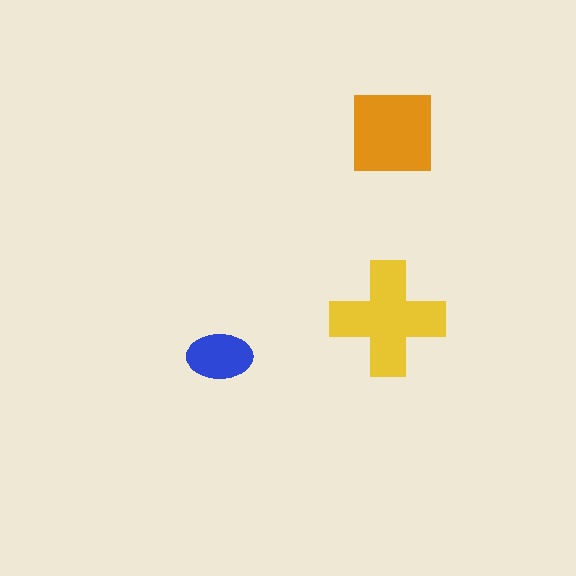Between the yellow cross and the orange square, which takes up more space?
The yellow cross.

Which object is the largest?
The yellow cross.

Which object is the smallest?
The blue ellipse.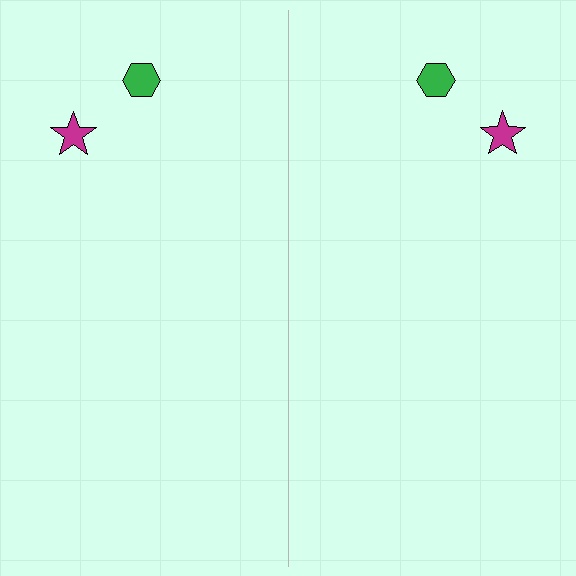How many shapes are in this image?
There are 4 shapes in this image.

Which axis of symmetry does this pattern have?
The pattern has a vertical axis of symmetry running through the center of the image.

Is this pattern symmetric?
Yes, this pattern has bilateral (reflection) symmetry.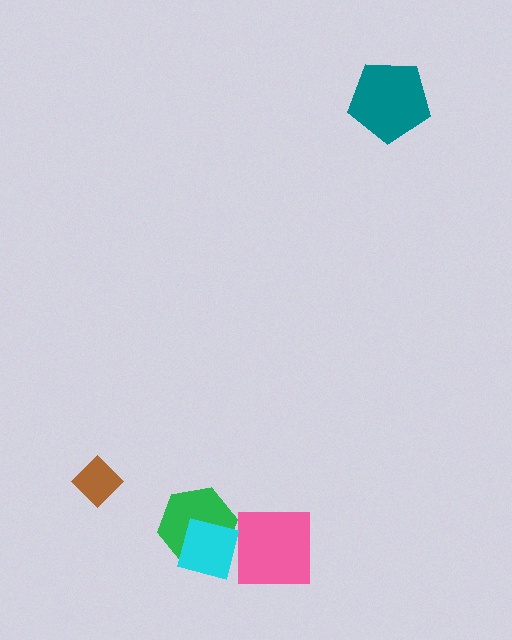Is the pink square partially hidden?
No, no other shape covers it.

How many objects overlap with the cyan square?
1 object overlaps with the cyan square.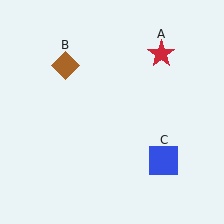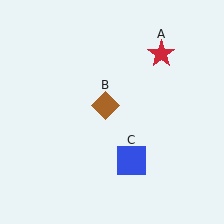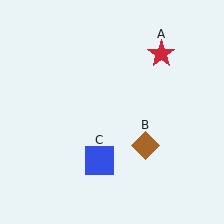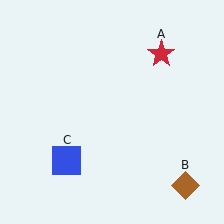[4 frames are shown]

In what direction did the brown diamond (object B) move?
The brown diamond (object B) moved down and to the right.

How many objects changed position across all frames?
2 objects changed position: brown diamond (object B), blue square (object C).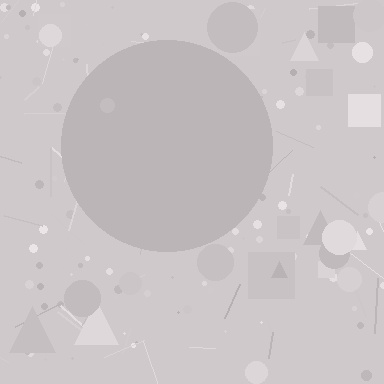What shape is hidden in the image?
A circle is hidden in the image.